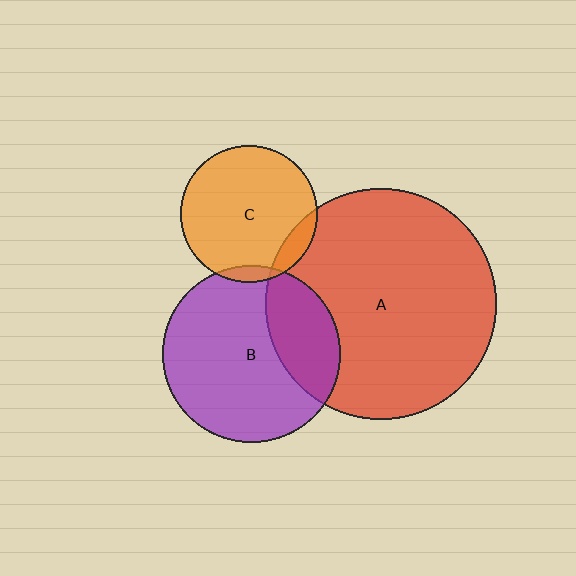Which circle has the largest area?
Circle A (red).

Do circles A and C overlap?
Yes.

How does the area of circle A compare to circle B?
Approximately 1.7 times.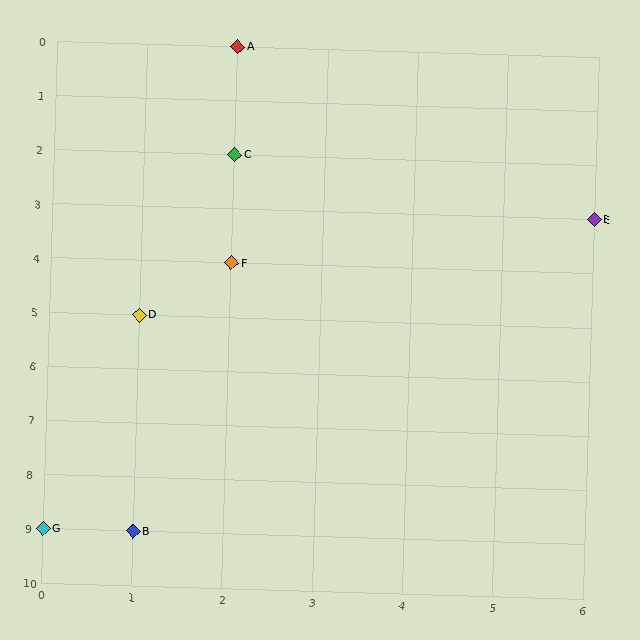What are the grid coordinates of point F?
Point F is at grid coordinates (2, 4).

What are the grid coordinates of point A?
Point A is at grid coordinates (2, 0).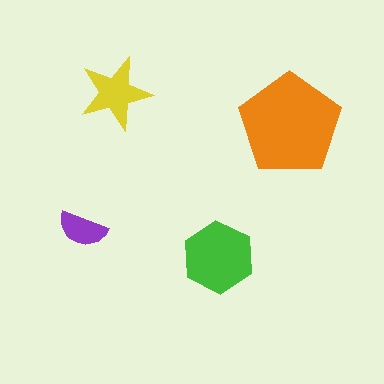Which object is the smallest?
The purple semicircle.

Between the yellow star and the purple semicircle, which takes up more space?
The yellow star.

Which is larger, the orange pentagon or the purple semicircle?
The orange pentagon.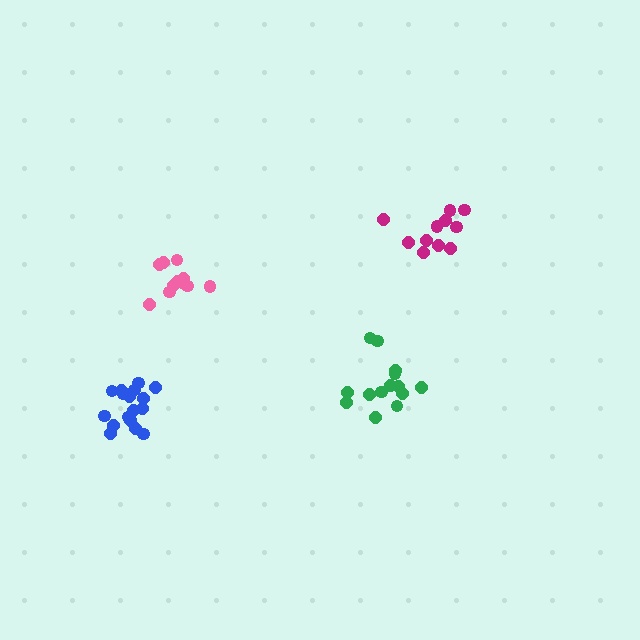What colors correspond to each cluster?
The clusters are colored: magenta, green, blue, pink.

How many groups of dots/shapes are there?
There are 4 groups.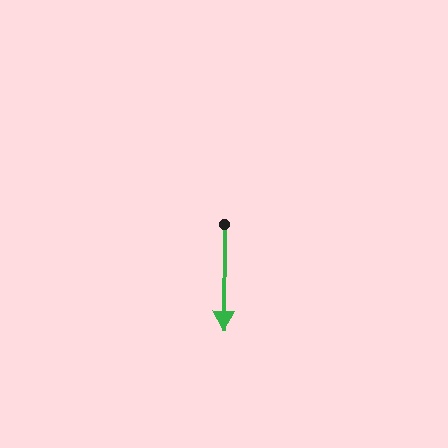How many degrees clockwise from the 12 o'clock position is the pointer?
Approximately 180 degrees.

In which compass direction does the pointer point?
South.